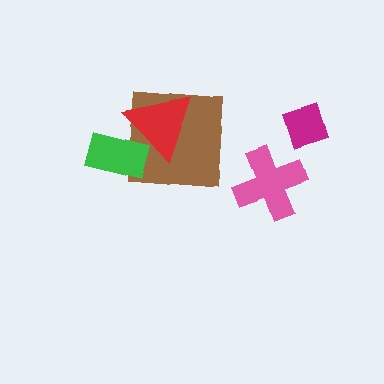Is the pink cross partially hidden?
No, no other shape covers it.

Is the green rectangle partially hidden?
Yes, it is partially covered by another shape.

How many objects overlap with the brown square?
2 objects overlap with the brown square.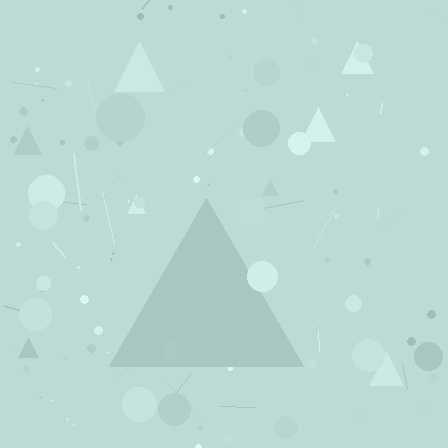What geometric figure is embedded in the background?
A triangle is embedded in the background.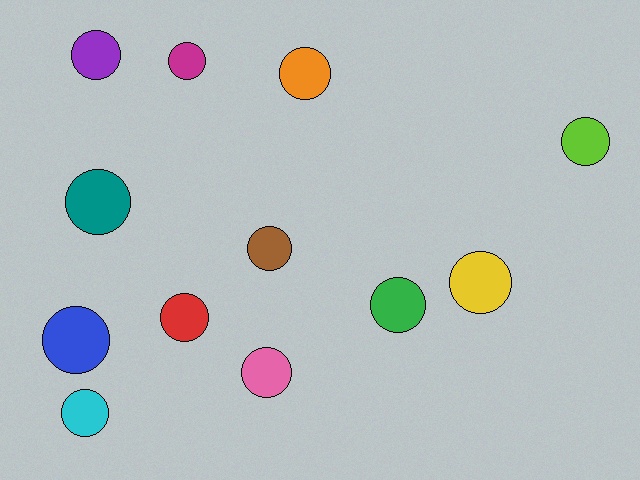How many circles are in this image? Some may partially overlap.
There are 12 circles.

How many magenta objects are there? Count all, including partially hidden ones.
There is 1 magenta object.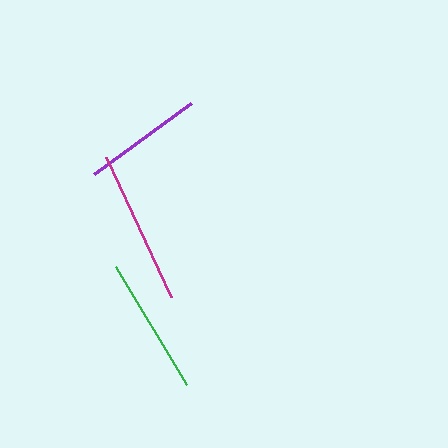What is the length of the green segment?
The green segment is approximately 138 pixels long.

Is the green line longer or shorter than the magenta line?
The magenta line is longer than the green line.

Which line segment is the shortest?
The purple line is the shortest at approximately 120 pixels.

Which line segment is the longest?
The magenta line is the longest at approximately 154 pixels.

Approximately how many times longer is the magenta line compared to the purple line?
The magenta line is approximately 1.3 times the length of the purple line.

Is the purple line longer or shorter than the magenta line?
The magenta line is longer than the purple line.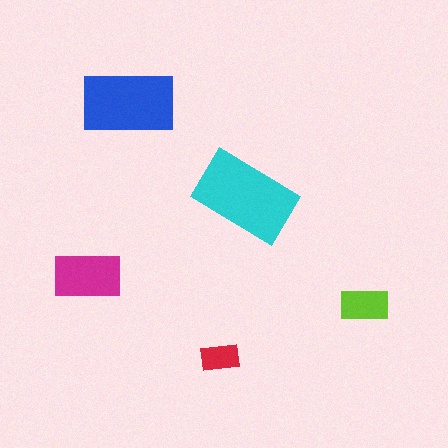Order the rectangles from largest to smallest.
the cyan one, the blue one, the magenta one, the lime one, the red one.